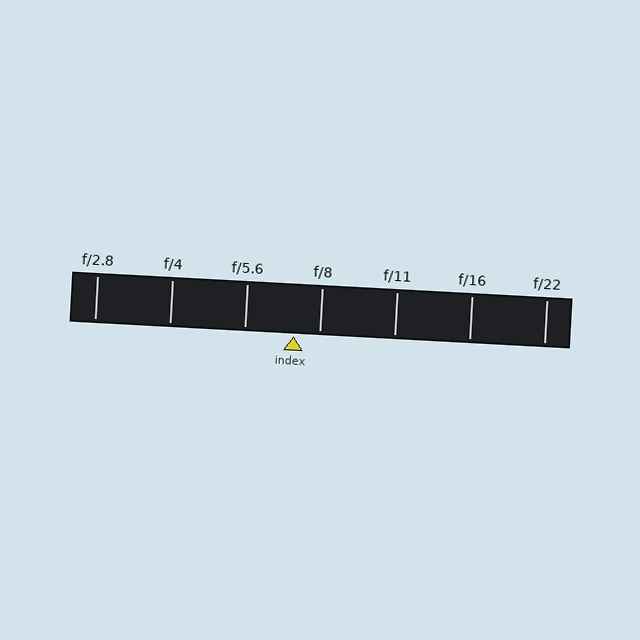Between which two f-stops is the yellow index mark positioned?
The index mark is between f/5.6 and f/8.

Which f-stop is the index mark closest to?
The index mark is closest to f/8.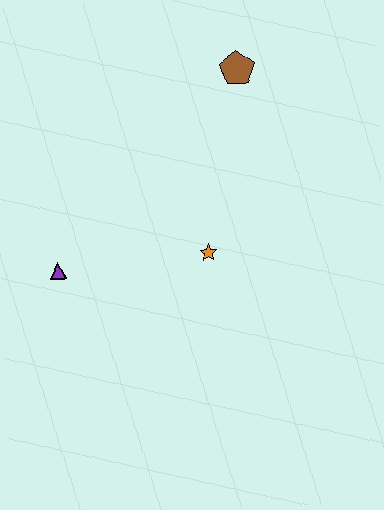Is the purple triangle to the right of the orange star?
No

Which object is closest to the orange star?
The purple triangle is closest to the orange star.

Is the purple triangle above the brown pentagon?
No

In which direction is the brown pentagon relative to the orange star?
The brown pentagon is above the orange star.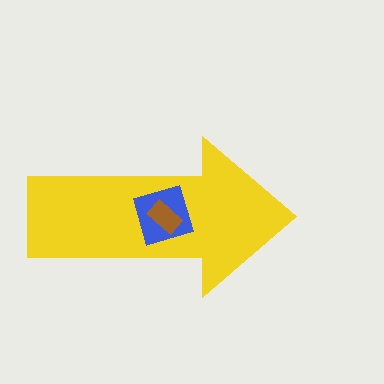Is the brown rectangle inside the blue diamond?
Yes.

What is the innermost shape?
The brown rectangle.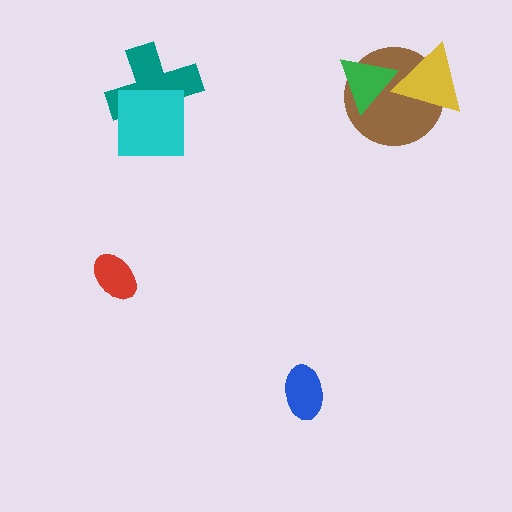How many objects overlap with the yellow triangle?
2 objects overlap with the yellow triangle.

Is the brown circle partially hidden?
Yes, it is partially covered by another shape.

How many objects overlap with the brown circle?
2 objects overlap with the brown circle.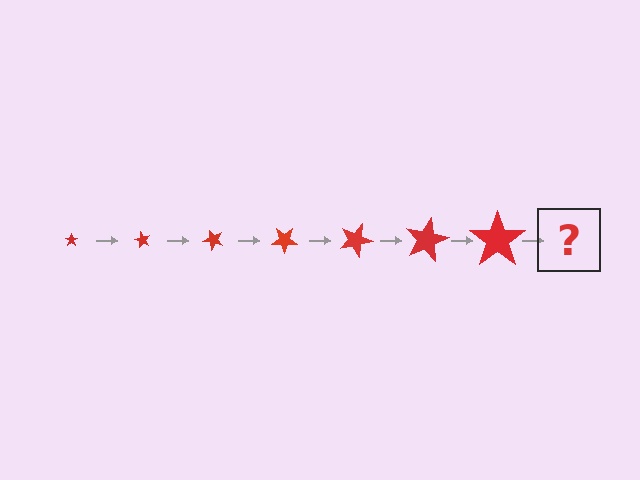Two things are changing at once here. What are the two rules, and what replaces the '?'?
The two rules are that the star grows larger each step and it rotates 60 degrees each step. The '?' should be a star, larger than the previous one and rotated 420 degrees from the start.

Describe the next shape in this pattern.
It should be a star, larger than the previous one and rotated 420 degrees from the start.